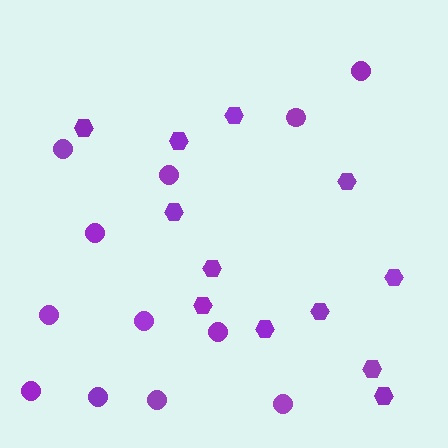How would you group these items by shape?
There are 2 groups: one group of hexagons (12) and one group of circles (12).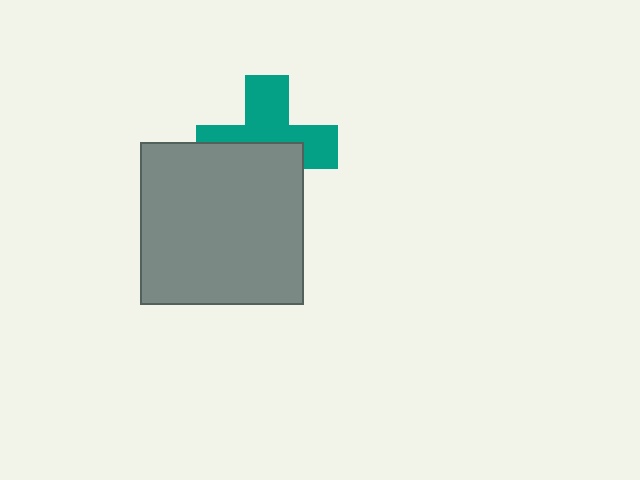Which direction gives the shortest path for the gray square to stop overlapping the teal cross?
Moving down gives the shortest separation.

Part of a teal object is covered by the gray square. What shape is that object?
It is a cross.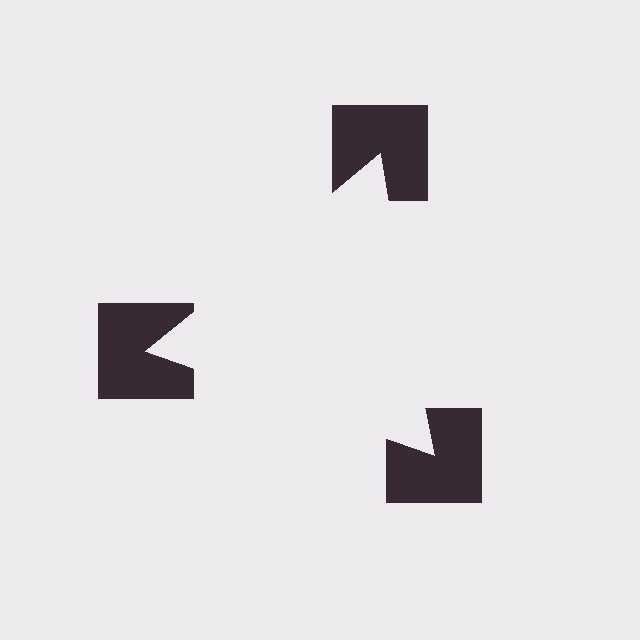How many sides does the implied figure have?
3 sides.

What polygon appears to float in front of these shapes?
An illusory triangle — its edges are inferred from the aligned wedge cuts in the notched squares, not physically drawn.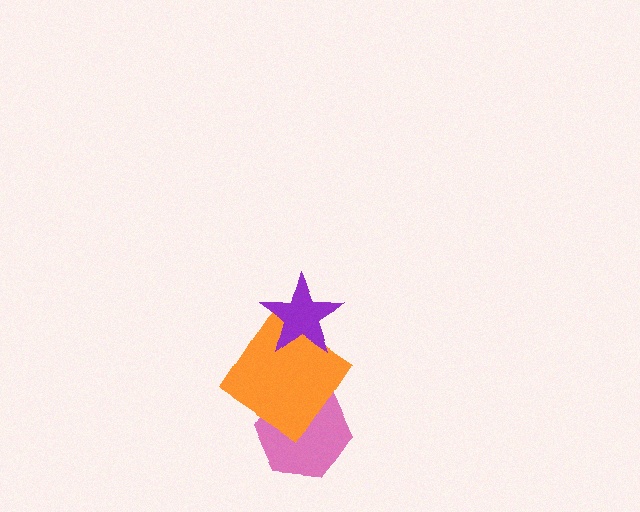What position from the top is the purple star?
The purple star is 1st from the top.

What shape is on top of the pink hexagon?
The orange diamond is on top of the pink hexagon.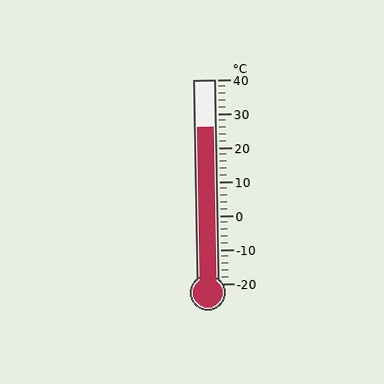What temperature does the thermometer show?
The thermometer shows approximately 26°C.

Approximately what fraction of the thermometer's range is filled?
The thermometer is filled to approximately 75% of its range.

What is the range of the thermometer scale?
The thermometer scale ranges from -20°C to 40°C.